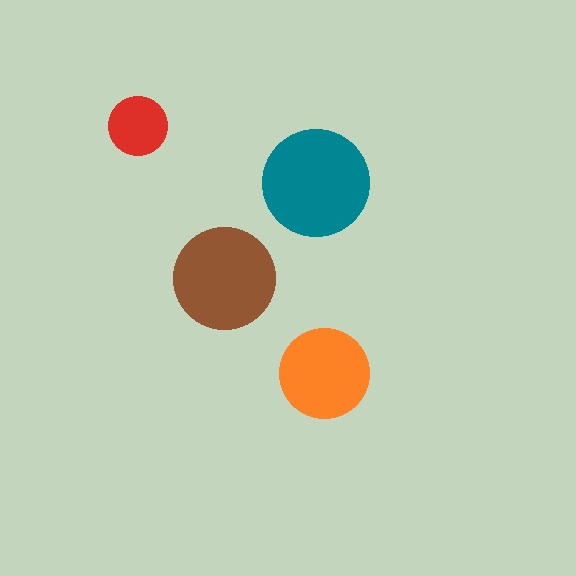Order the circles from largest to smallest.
the teal one, the brown one, the orange one, the red one.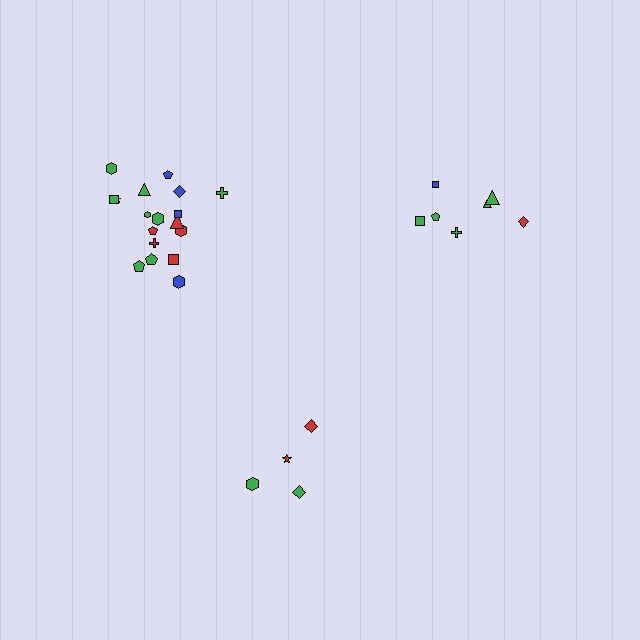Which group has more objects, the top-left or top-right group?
The top-left group.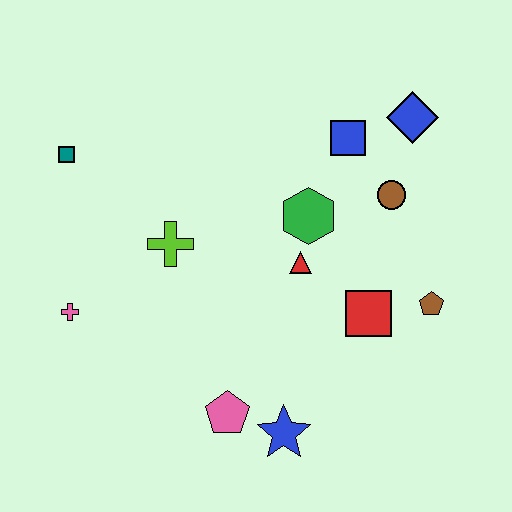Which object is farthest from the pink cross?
The blue diamond is farthest from the pink cross.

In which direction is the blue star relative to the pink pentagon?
The blue star is to the right of the pink pentagon.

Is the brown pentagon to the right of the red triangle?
Yes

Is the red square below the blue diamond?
Yes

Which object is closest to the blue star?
The pink pentagon is closest to the blue star.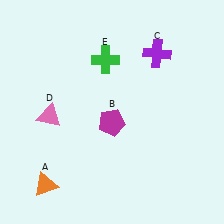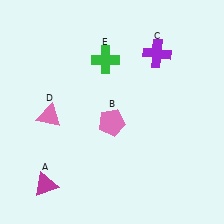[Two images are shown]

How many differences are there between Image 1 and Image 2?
There are 2 differences between the two images.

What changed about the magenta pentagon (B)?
In Image 1, B is magenta. In Image 2, it changed to pink.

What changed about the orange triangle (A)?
In Image 1, A is orange. In Image 2, it changed to magenta.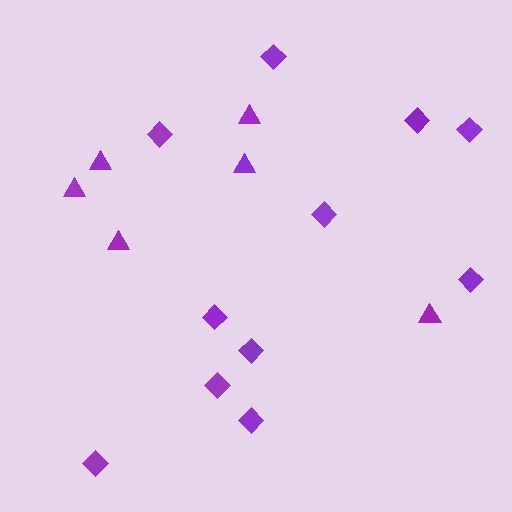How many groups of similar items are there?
There are 2 groups: one group of triangles (6) and one group of diamonds (11).